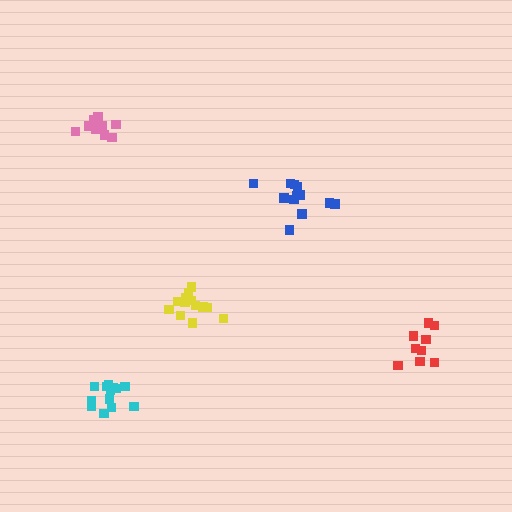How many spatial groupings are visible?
There are 5 spatial groupings.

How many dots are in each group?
Group 1: 13 dots, Group 2: 13 dots, Group 3: 12 dots, Group 4: 9 dots, Group 5: 10 dots (57 total).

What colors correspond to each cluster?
The clusters are colored: cyan, yellow, blue, red, pink.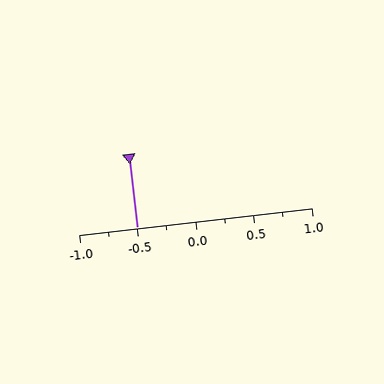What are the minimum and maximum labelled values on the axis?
The axis runs from -1.0 to 1.0.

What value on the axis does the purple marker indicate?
The marker indicates approximately -0.5.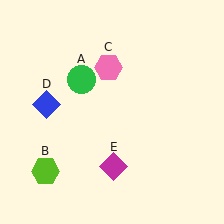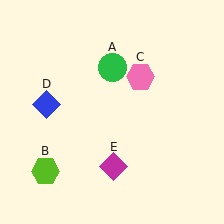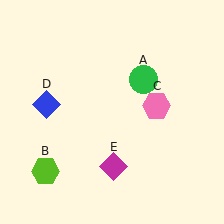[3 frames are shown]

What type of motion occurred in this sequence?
The green circle (object A), pink hexagon (object C) rotated clockwise around the center of the scene.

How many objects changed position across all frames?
2 objects changed position: green circle (object A), pink hexagon (object C).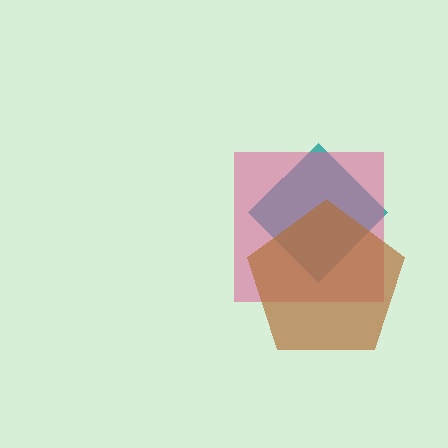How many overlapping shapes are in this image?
There are 3 overlapping shapes in the image.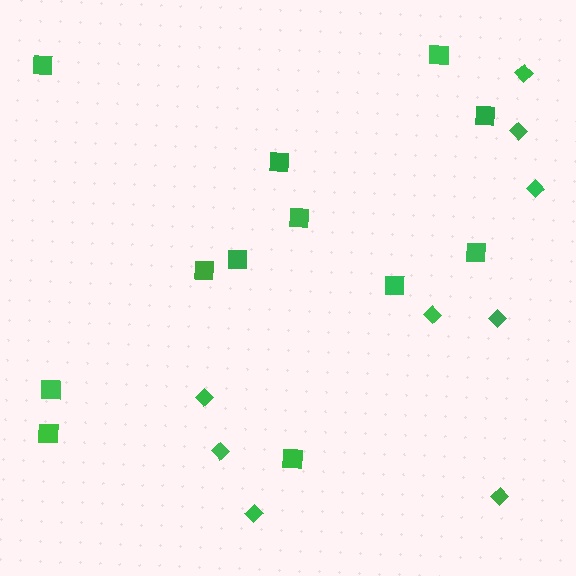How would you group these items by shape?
There are 2 groups: one group of squares (12) and one group of diamonds (9).